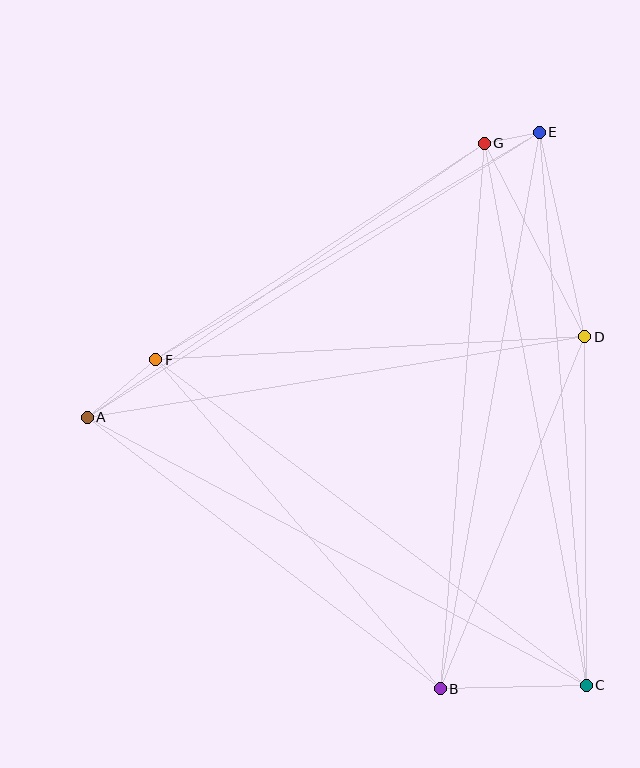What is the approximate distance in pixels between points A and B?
The distance between A and B is approximately 445 pixels.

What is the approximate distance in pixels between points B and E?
The distance between B and E is approximately 565 pixels.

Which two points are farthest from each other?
Points A and C are farthest from each other.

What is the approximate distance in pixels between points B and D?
The distance between B and D is approximately 380 pixels.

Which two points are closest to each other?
Points E and G are closest to each other.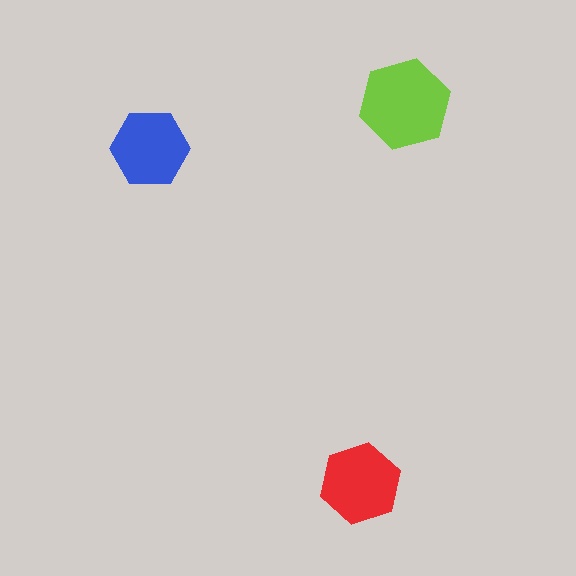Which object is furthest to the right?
The lime hexagon is rightmost.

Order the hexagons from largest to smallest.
the lime one, the red one, the blue one.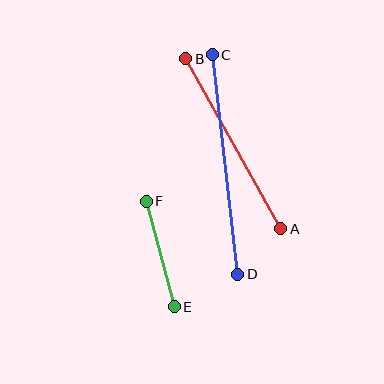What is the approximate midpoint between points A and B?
The midpoint is at approximately (233, 144) pixels.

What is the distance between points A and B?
The distance is approximately 195 pixels.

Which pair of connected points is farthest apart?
Points C and D are farthest apart.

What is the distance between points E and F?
The distance is approximately 109 pixels.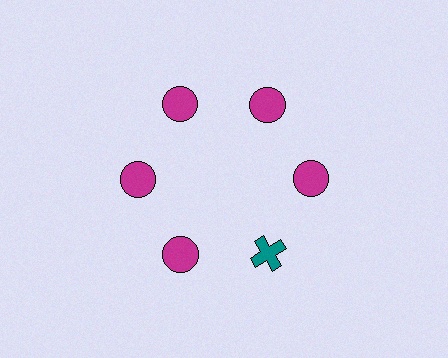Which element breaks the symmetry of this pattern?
The teal cross at roughly the 5 o'clock position breaks the symmetry. All other shapes are magenta circles.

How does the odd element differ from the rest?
It differs in both color (teal instead of magenta) and shape (cross instead of circle).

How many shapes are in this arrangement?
There are 6 shapes arranged in a ring pattern.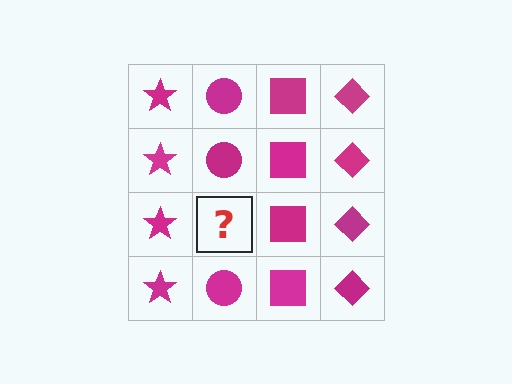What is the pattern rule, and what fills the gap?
The rule is that each column has a consistent shape. The gap should be filled with a magenta circle.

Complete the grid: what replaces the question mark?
The question mark should be replaced with a magenta circle.